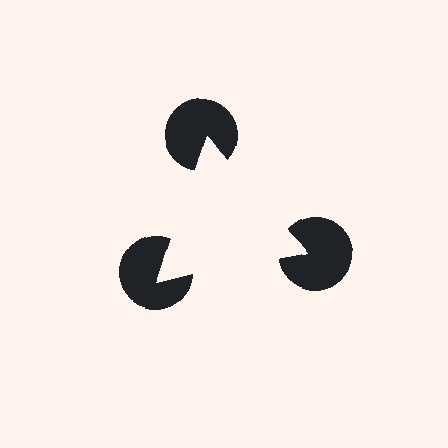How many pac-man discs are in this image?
There are 3 — one at each vertex of the illusory triangle.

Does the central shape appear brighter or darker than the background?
It typically appears slightly brighter than the background, even though no actual brightness change is drawn.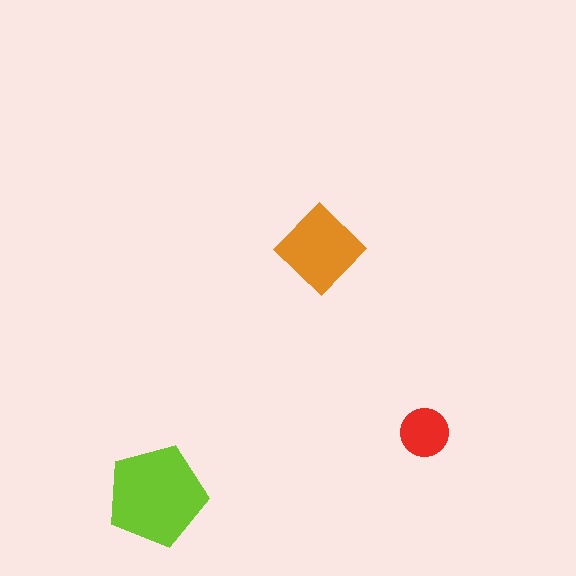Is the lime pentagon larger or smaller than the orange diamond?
Larger.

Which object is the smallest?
The red circle.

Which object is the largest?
The lime pentagon.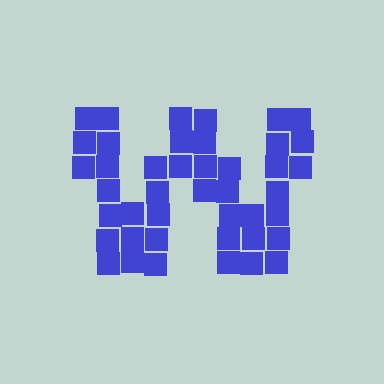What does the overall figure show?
The overall figure shows the letter W.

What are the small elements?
The small elements are squares.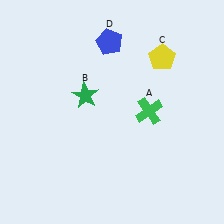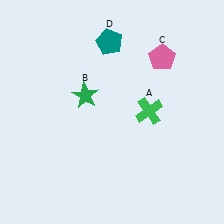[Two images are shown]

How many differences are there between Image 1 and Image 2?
There are 2 differences between the two images.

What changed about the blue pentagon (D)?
In Image 1, D is blue. In Image 2, it changed to teal.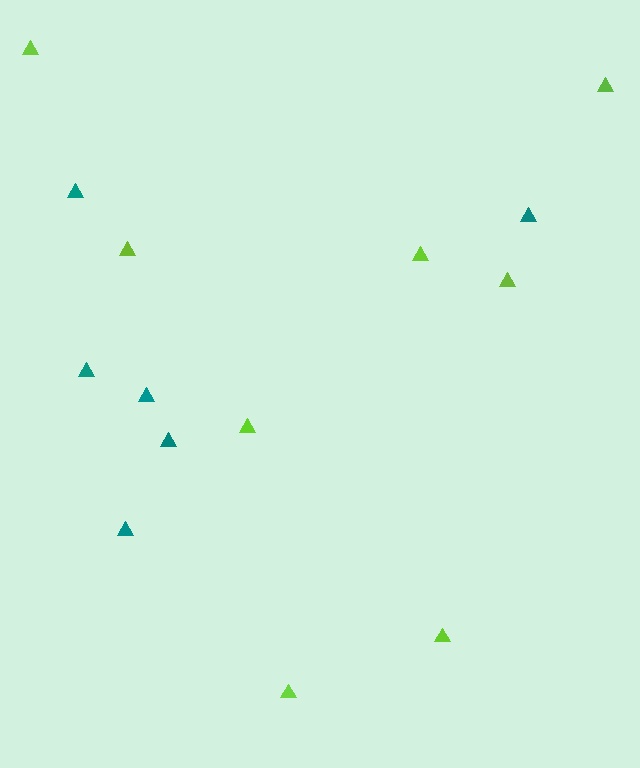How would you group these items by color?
There are 2 groups: one group of lime triangles (8) and one group of teal triangles (6).